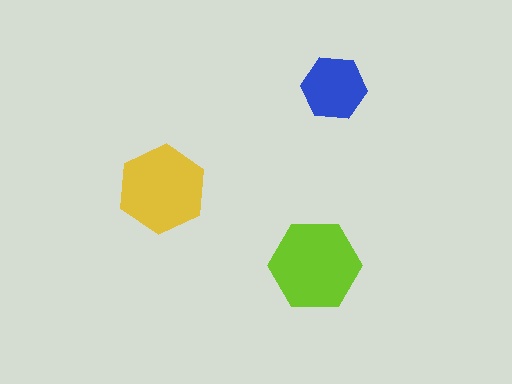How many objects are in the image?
There are 3 objects in the image.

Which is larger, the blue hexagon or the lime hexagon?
The lime one.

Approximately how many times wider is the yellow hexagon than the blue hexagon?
About 1.5 times wider.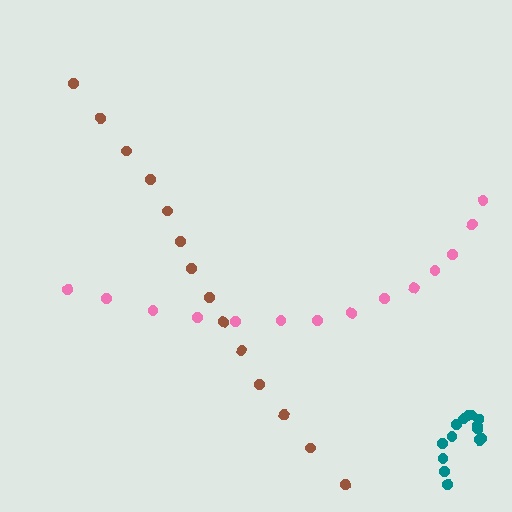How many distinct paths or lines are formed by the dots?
There are 3 distinct paths.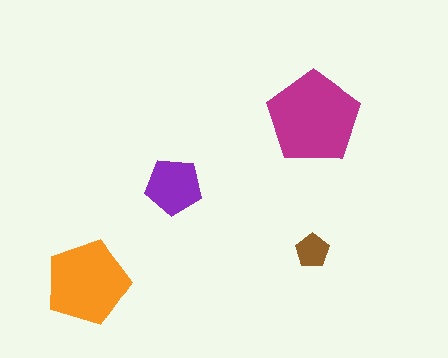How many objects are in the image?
There are 4 objects in the image.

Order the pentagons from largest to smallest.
the magenta one, the orange one, the purple one, the brown one.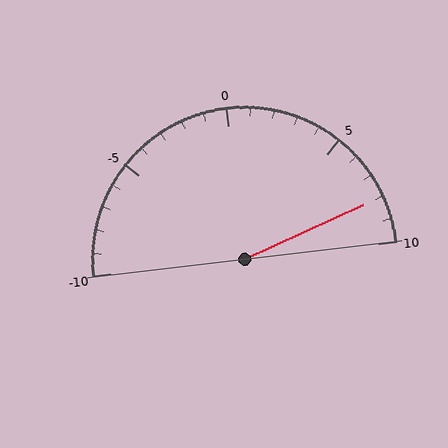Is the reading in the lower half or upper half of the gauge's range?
The reading is in the upper half of the range (-10 to 10).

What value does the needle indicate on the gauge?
The needle indicates approximately 8.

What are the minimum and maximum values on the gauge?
The gauge ranges from -10 to 10.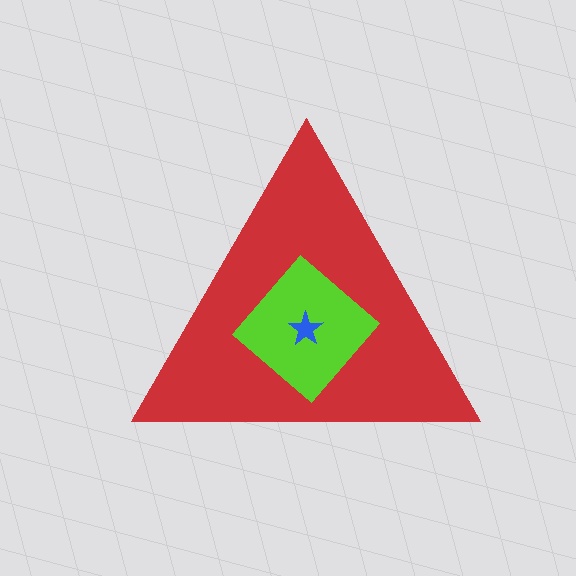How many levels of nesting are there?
3.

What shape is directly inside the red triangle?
The lime diamond.